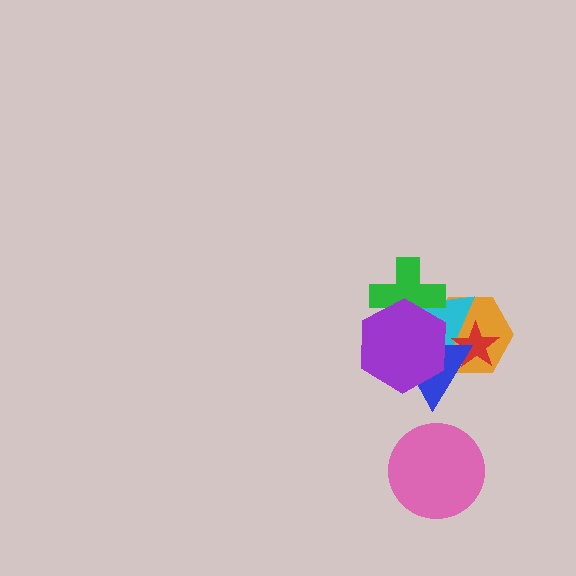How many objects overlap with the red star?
3 objects overlap with the red star.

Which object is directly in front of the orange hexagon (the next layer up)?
The cyan triangle is directly in front of the orange hexagon.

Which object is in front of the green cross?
The purple hexagon is in front of the green cross.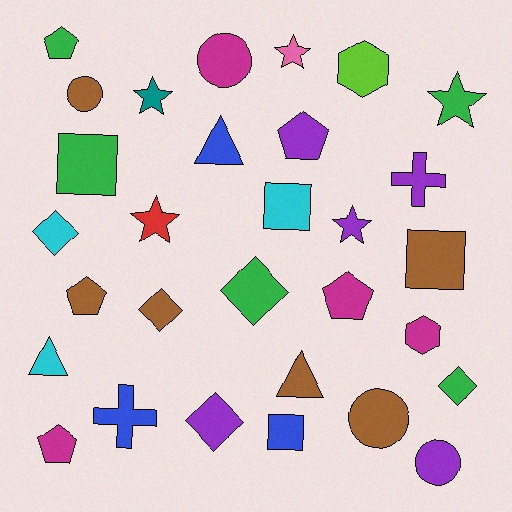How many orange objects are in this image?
There are no orange objects.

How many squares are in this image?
There are 4 squares.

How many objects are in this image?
There are 30 objects.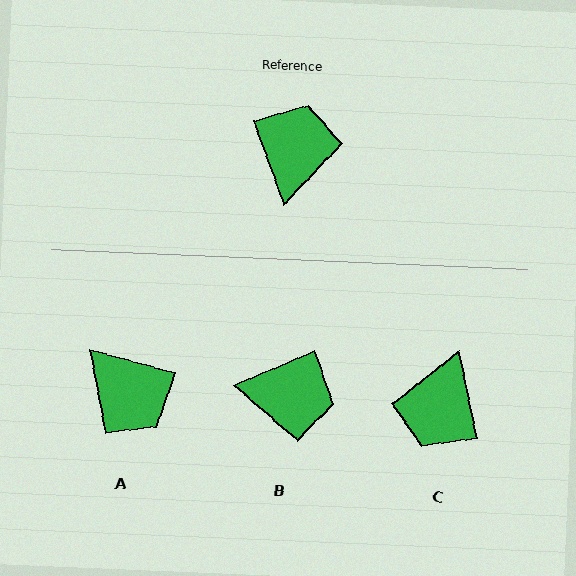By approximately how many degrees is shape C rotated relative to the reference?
Approximately 172 degrees counter-clockwise.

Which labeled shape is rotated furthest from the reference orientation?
C, about 172 degrees away.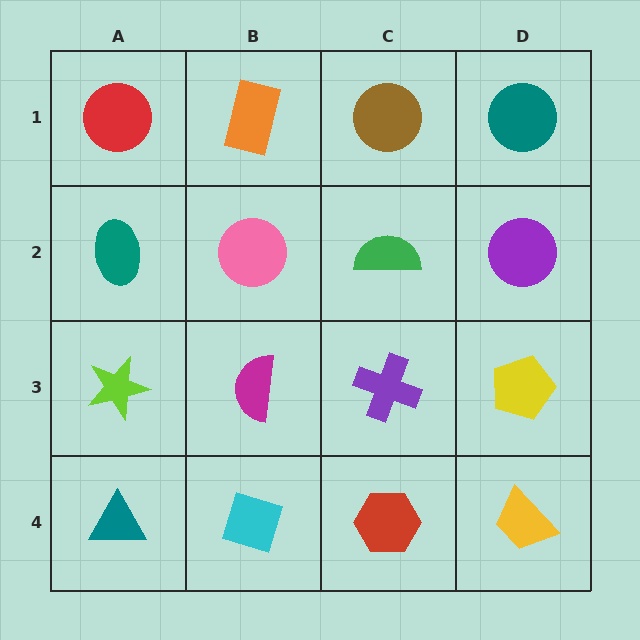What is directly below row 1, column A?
A teal ellipse.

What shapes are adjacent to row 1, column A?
A teal ellipse (row 2, column A), an orange rectangle (row 1, column B).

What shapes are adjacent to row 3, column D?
A purple circle (row 2, column D), a yellow trapezoid (row 4, column D), a purple cross (row 3, column C).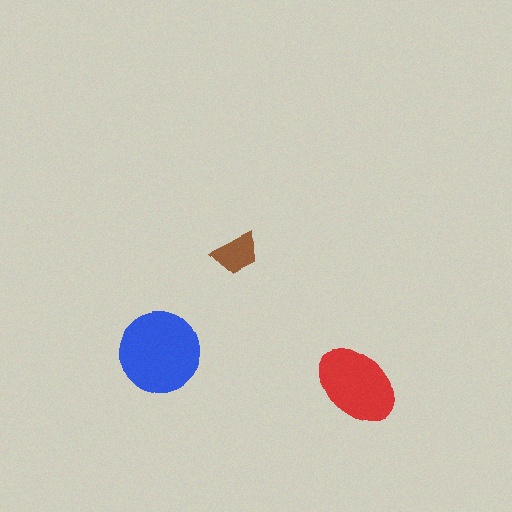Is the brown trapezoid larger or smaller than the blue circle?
Smaller.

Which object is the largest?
The blue circle.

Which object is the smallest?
The brown trapezoid.